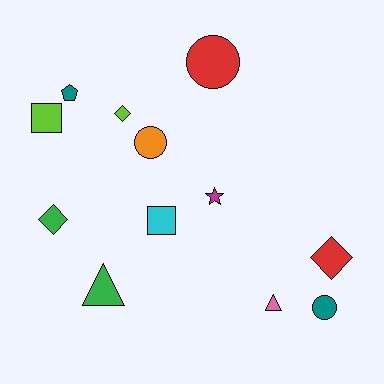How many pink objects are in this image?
There is 1 pink object.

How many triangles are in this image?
There are 2 triangles.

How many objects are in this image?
There are 12 objects.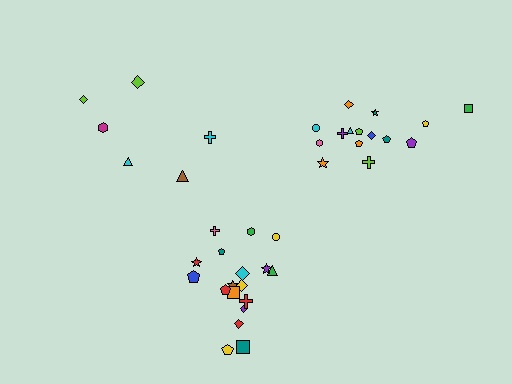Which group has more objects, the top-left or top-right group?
The top-right group.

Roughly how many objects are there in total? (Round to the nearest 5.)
Roughly 40 objects in total.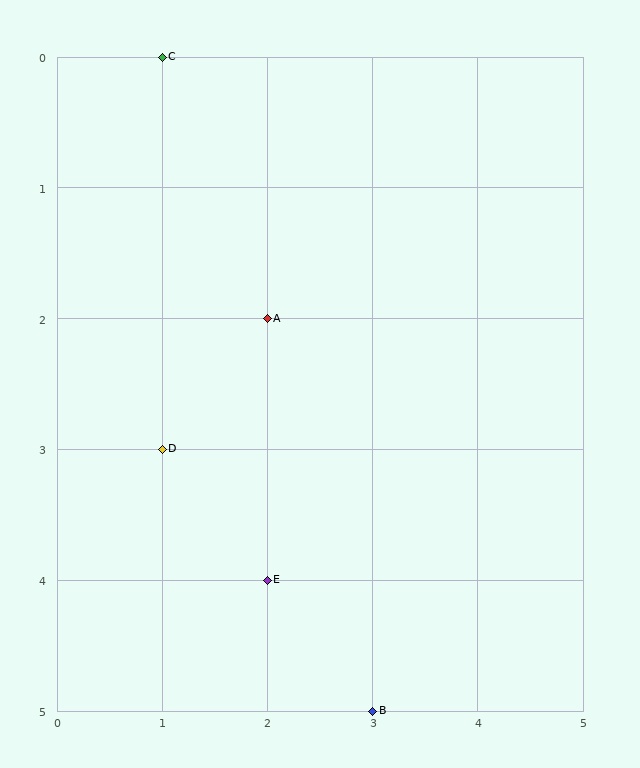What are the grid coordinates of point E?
Point E is at grid coordinates (2, 4).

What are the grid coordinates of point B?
Point B is at grid coordinates (3, 5).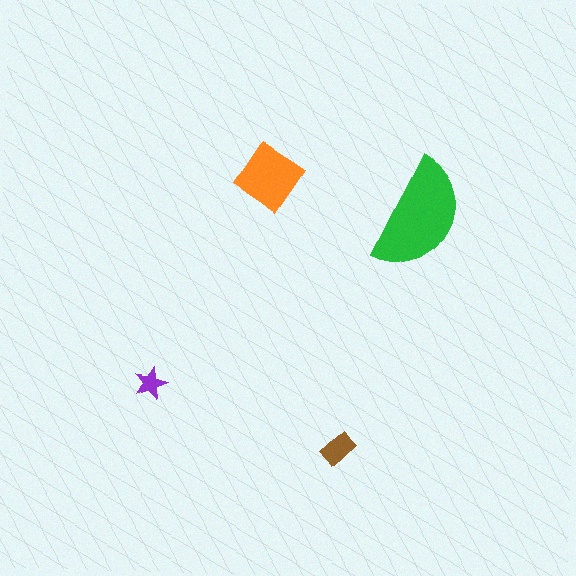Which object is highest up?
The orange diamond is topmost.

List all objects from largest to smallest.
The green semicircle, the orange diamond, the brown rectangle, the purple star.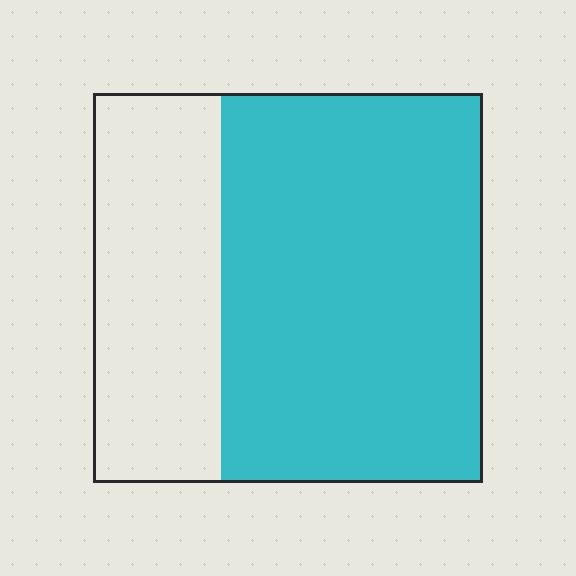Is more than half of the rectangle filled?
Yes.